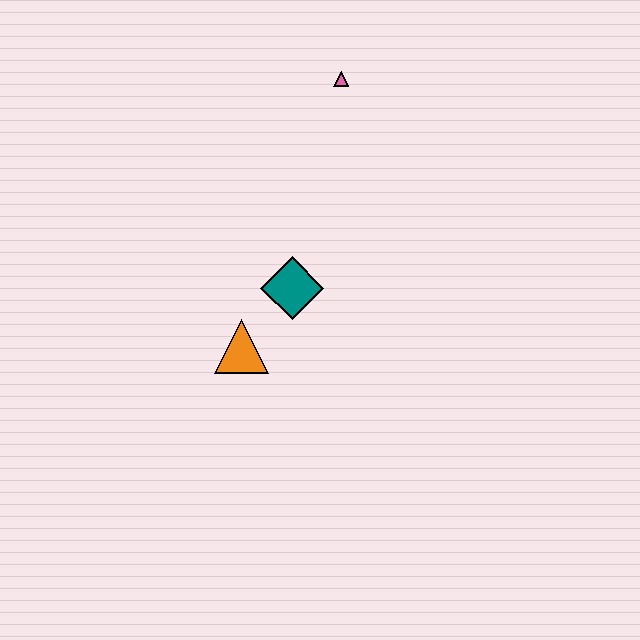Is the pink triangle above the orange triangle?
Yes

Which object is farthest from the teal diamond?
The pink triangle is farthest from the teal diamond.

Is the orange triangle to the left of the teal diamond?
Yes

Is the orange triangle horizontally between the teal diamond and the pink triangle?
No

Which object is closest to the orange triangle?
The teal diamond is closest to the orange triangle.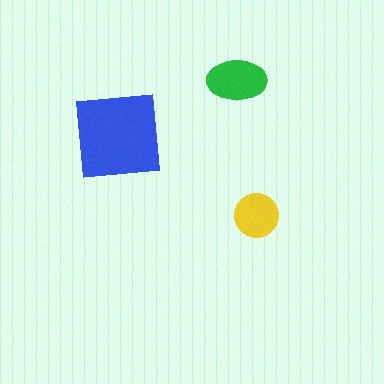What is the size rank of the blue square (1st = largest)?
1st.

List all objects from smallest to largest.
The yellow circle, the green ellipse, the blue square.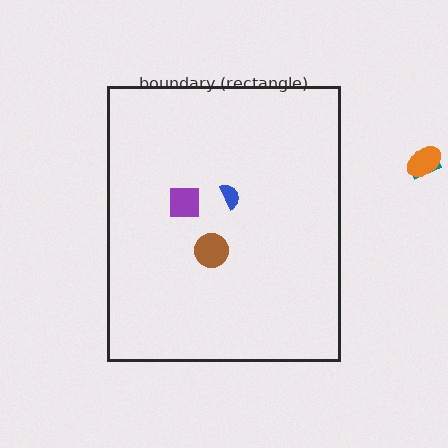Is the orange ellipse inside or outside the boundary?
Outside.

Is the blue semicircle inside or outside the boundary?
Inside.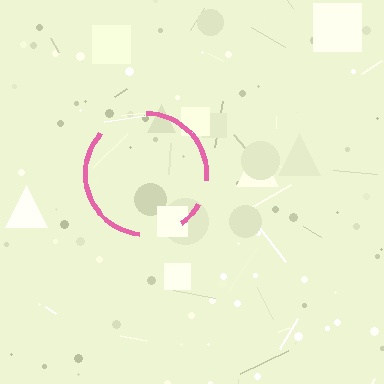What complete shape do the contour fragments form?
The contour fragments form a circle.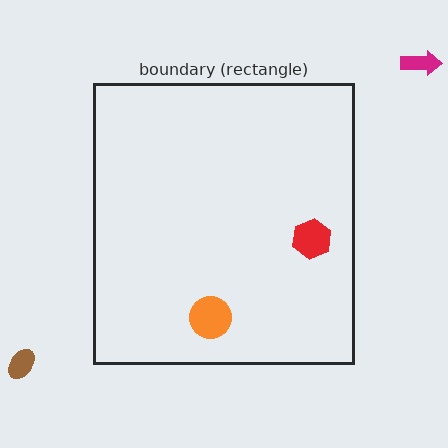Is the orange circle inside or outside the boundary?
Inside.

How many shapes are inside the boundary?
2 inside, 2 outside.